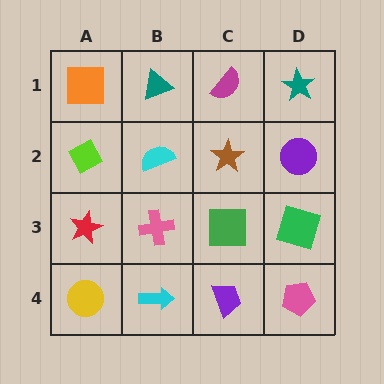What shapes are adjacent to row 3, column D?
A purple circle (row 2, column D), a pink pentagon (row 4, column D), a green square (row 3, column C).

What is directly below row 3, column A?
A yellow circle.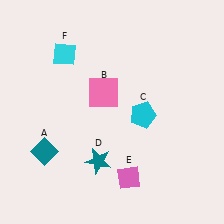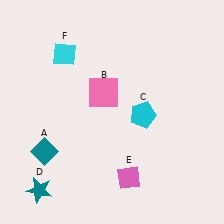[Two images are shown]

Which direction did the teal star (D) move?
The teal star (D) moved left.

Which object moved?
The teal star (D) moved left.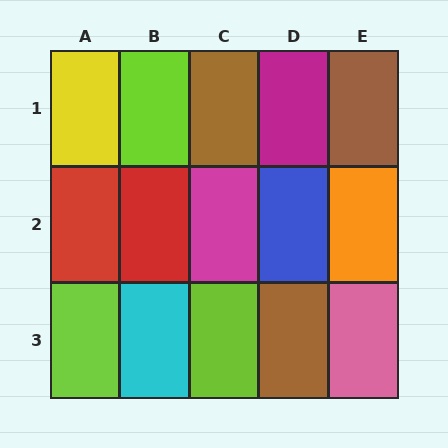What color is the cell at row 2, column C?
Magenta.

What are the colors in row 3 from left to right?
Lime, cyan, lime, brown, pink.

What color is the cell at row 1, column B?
Lime.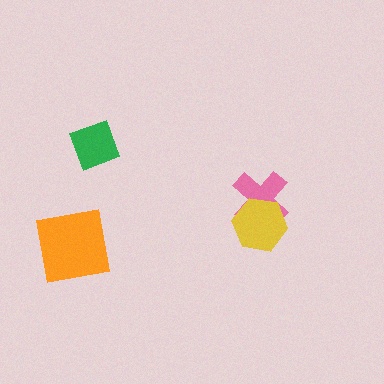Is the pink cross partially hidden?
Yes, it is partially covered by another shape.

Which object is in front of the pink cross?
The yellow hexagon is in front of the pink cross.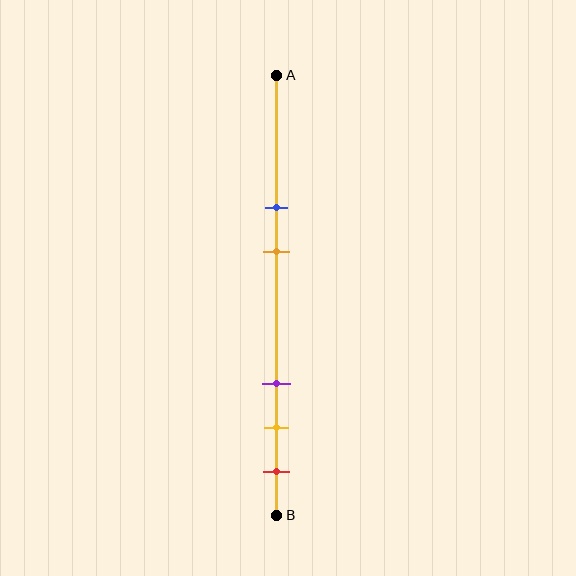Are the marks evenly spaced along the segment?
No, the marks are not evenly spaced.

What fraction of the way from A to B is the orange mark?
The orange mark is approximately 40% (0.4) of the way from A to B.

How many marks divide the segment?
There are 5 marks dividing the segment.